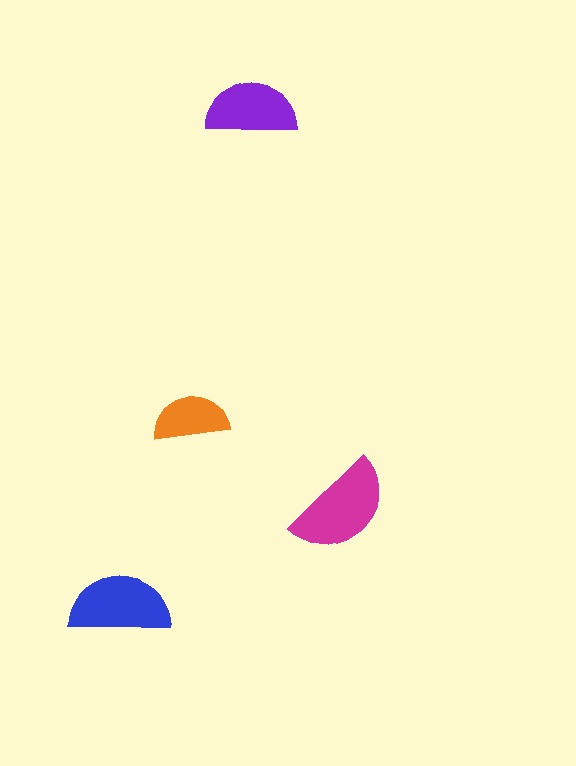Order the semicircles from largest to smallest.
the magenta one, the blue one, the purple one, the orange one.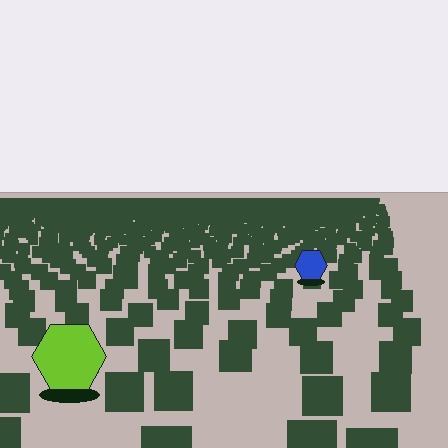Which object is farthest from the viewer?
The blue hexagon is farthest from the viewer. It appears smaller and the ground texture around it is denser.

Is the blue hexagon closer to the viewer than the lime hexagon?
No. The lime hexagon is closer — you can tell from the texture gradient: the ground texture is coarser near it.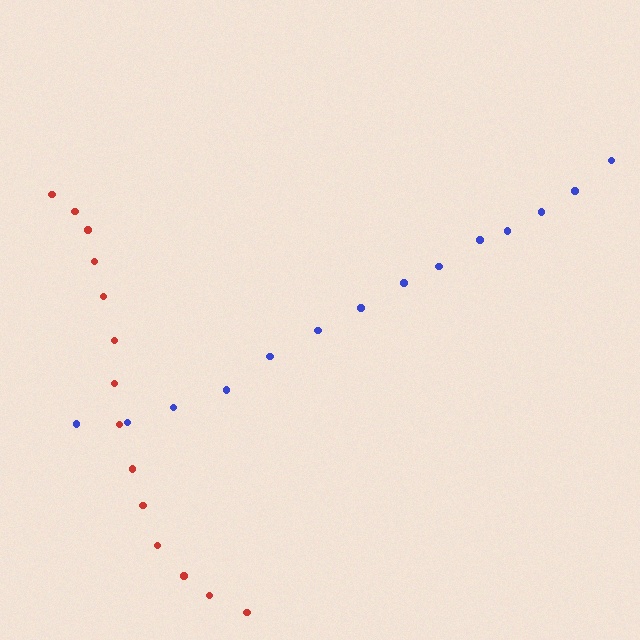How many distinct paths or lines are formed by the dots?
There are 2 distinct paths.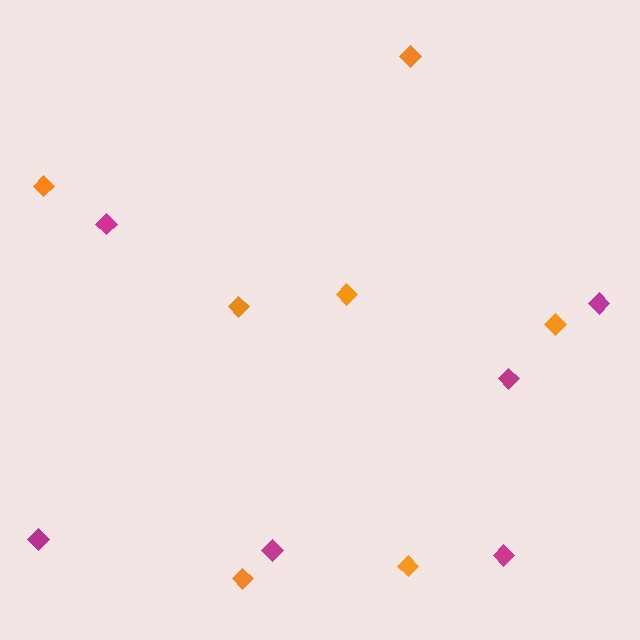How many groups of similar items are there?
There are 2 groups: one group of magenta diamonds (6) and one group of orange diamonds (7).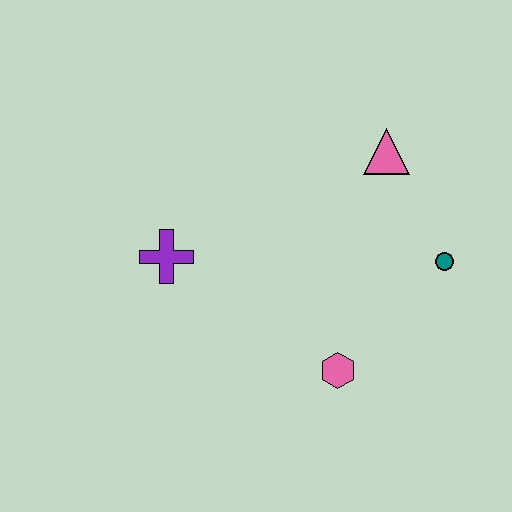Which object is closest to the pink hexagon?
The teal circle is closest to the pink hexagon.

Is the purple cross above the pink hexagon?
Yes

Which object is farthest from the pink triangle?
The purple cross is farthest from the pink triangle.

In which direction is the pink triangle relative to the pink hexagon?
The pink triangle is above the pink hexagon.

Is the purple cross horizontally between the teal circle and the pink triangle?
No